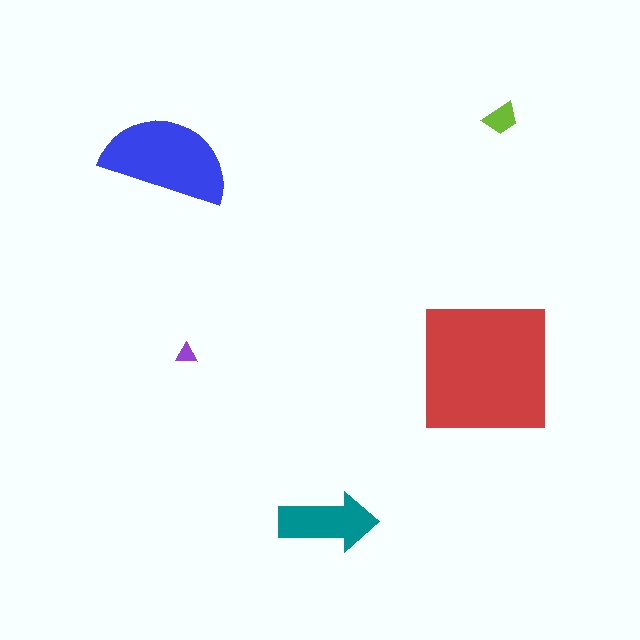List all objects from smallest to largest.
The purple triangle, the lime trapezoid, the teal arrow, the blue semicircle, the red square.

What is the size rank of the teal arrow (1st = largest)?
3rd.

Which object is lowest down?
The teal arrow is bottommost.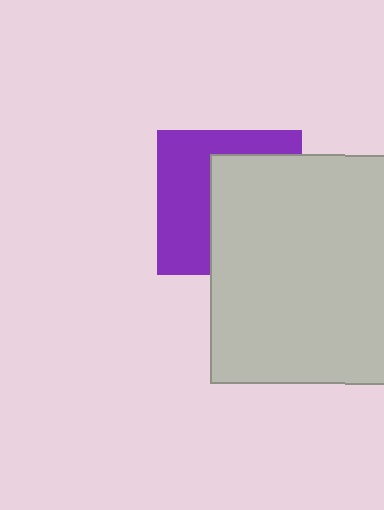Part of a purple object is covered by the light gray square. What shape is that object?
It is a square.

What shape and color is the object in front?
The object in front is a light gray square.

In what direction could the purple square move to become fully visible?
The purple square could move left. That would shift it out from behind the light gray square entirely.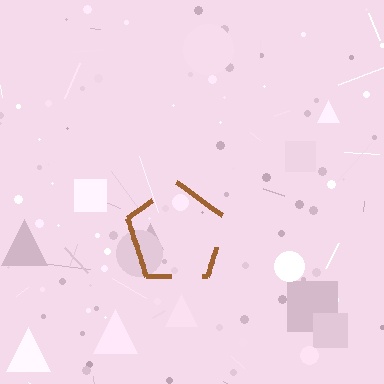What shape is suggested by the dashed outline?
The dashed outline suggests a pentagon.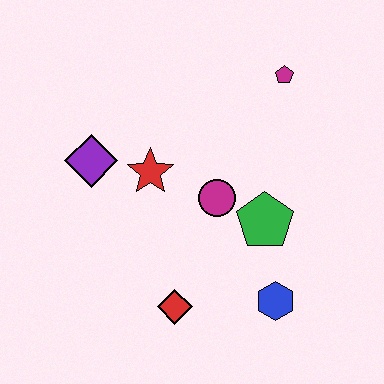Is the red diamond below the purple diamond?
Yes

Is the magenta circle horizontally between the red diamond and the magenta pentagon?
Yes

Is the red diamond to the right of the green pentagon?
No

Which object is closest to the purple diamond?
The red star is closest to the purple diamond.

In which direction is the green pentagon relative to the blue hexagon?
The green pentagon is above the blue hexagon.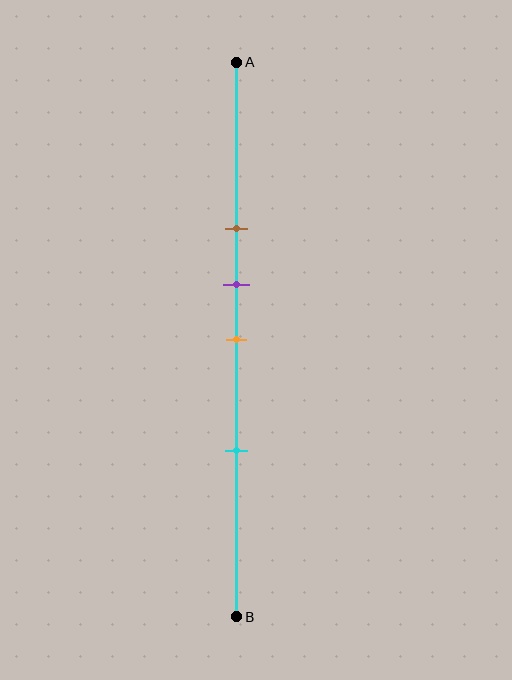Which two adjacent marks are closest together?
The purple and orange marks are the closest adjacent pair.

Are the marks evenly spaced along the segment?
No, the marks are not evenly spaced.